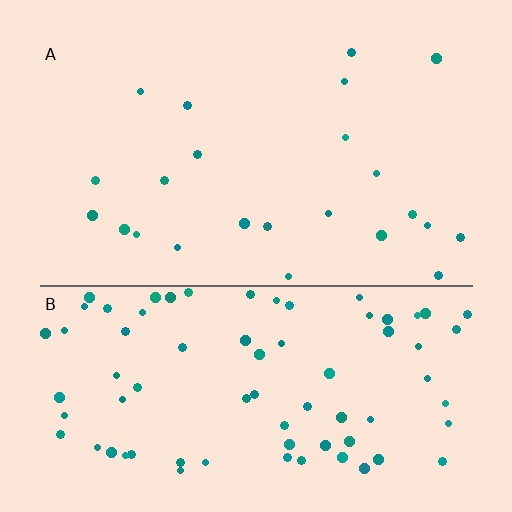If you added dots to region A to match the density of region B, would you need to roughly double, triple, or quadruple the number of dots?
Approximately triple.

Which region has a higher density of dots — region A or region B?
B (the bottom).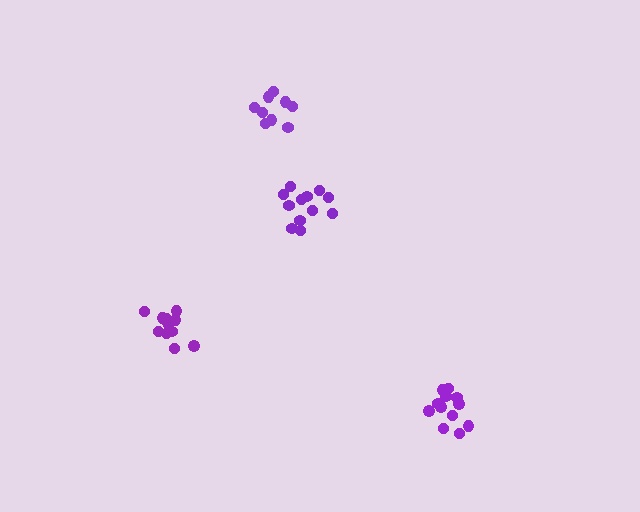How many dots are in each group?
Group 1: 12 dots, Group 2: 12 dots, Group 3: 12 dots, Group 4: 9 dots (45 total).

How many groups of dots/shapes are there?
There are 4 groups.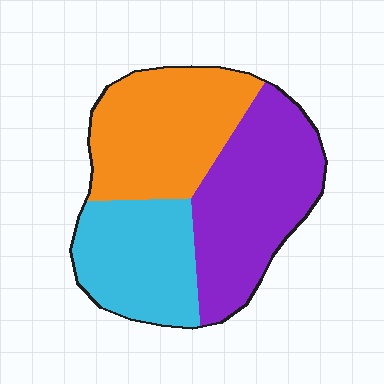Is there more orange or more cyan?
Orange.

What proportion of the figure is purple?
Purple takes up about three eighths (3/8) of the figure.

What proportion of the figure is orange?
Orange covers 35% of the figure.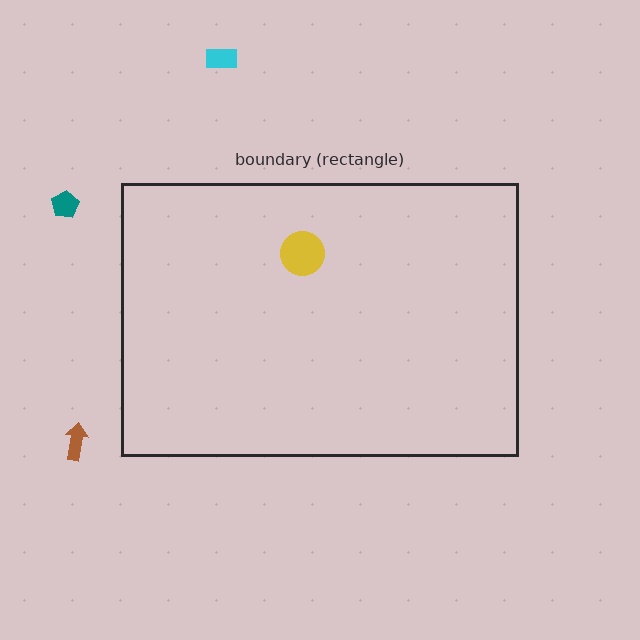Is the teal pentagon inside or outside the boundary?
Outside.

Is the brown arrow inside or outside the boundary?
Outside.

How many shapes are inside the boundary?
1 inside, 3 outside.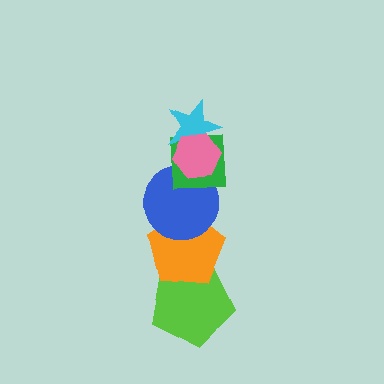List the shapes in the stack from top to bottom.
From top to bottom: the pink hexagon, the cyan star, the green square, the blue circle, the orange pentagon, the lime pentagon.